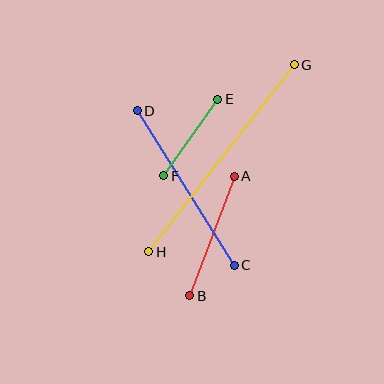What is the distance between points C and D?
The distance is approximately 183 pixels.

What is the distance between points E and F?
The distance is approximately 94 pixels.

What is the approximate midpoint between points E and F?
The midpoint is at approximately (191, 138) pixels.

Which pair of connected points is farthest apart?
Points G and H are farthest apart.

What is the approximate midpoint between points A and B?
The midpoint is at approximately (212, 236) pixels.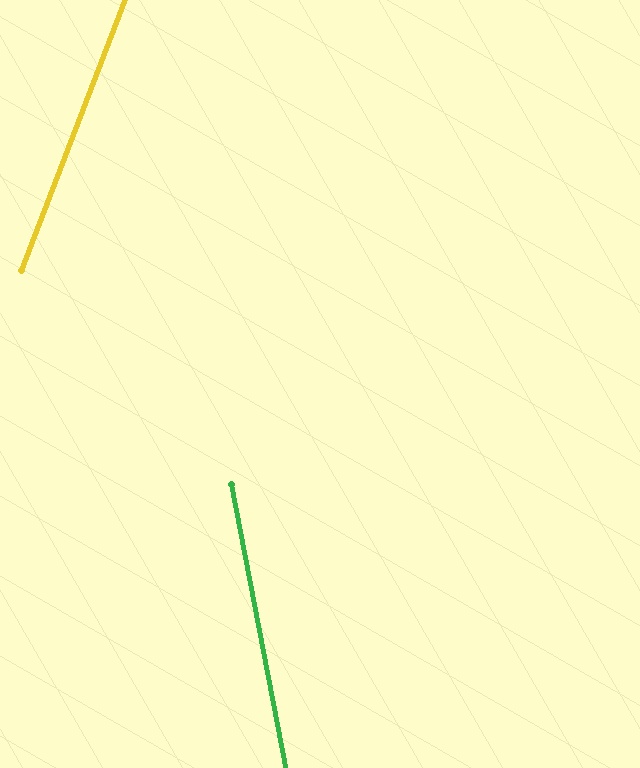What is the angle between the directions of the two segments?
Approximately 32 degrees.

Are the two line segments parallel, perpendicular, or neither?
Neither parallel nor perpendicular — they differ by about 32°.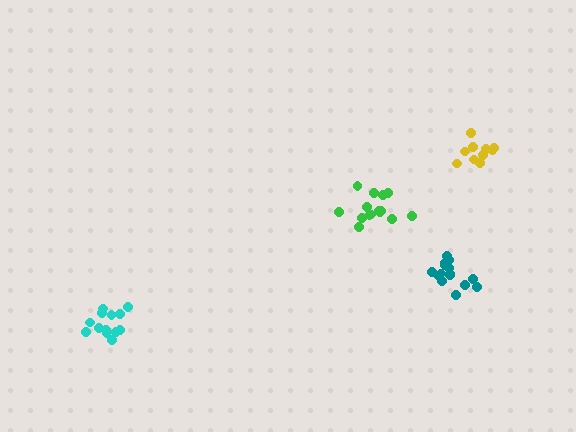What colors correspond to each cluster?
The clusters are colored: yellow, cyan, teal, green.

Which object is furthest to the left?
The cyan cluster is leftmost.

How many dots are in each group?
Group 1: 10 dots, Group 2: 13 dots, Group 3: 15 dots, Group 4: 15 dots (53 total).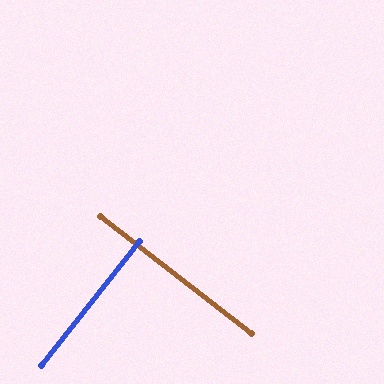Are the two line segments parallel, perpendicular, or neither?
Perpendicular — they meet at approximately 90°.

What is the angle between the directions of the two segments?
Approximately 90 degrees.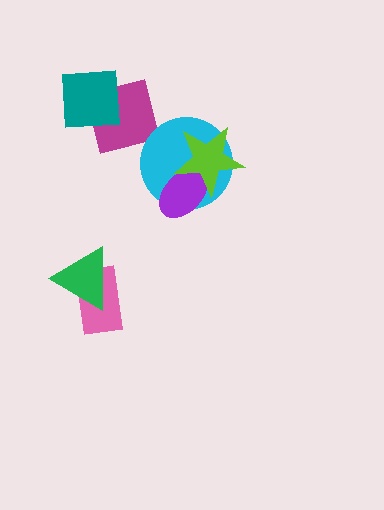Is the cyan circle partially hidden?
Yes, it is partially covered by another shape.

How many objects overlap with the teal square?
1 object overlaps with the teal square.